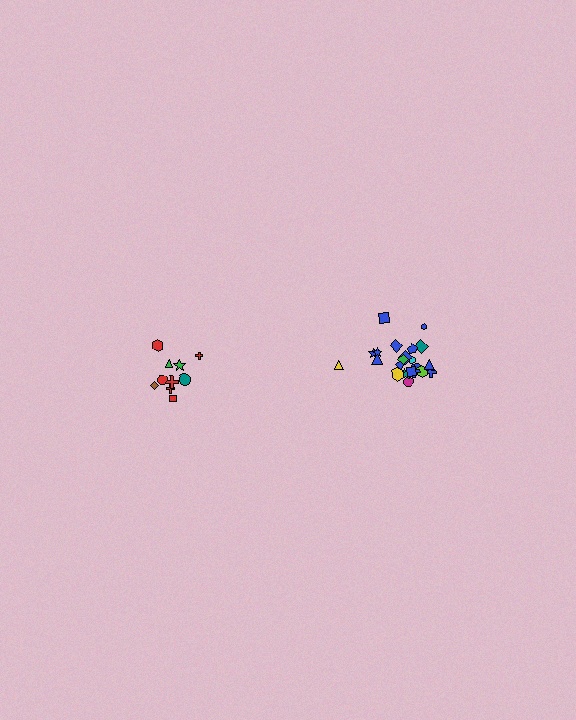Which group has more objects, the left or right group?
The right group.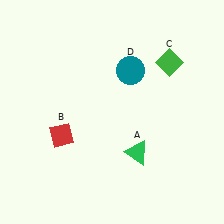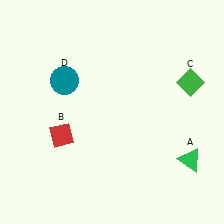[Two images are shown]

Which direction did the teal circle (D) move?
The teal circle (D) moved left.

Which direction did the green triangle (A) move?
The green triangle (A) moved right.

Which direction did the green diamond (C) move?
The green diamond (C) moved right.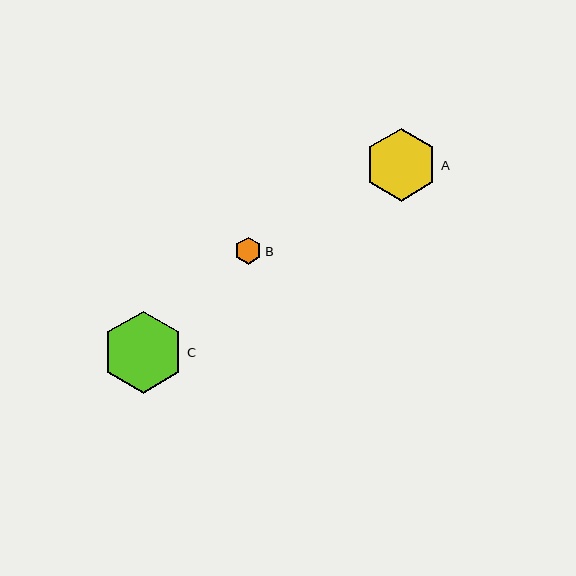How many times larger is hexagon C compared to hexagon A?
Hexagon C is approximately 1.1 times the size of hexagon A.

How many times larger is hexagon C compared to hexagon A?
Hexagon C is approximately 1.1 times the size of hexagon A.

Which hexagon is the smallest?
Hexagon B is the smallest with a size of approximately 27 pixels.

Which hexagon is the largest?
Hexagon C is the largest with a size of approximately 81 pixels.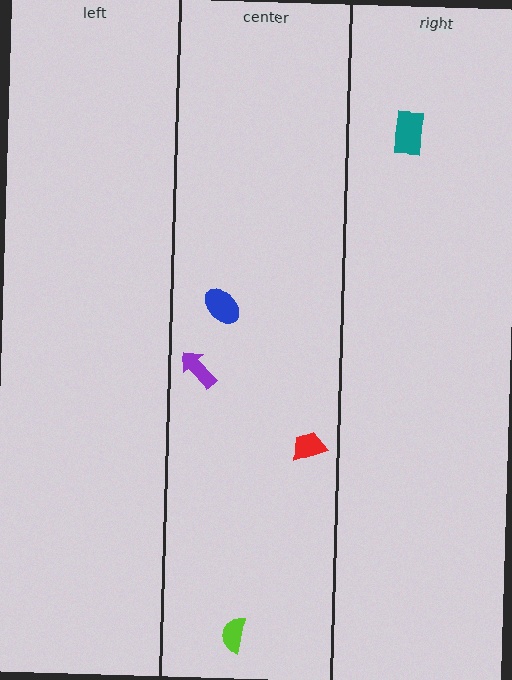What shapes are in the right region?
The teal rectangle.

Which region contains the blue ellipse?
The center region.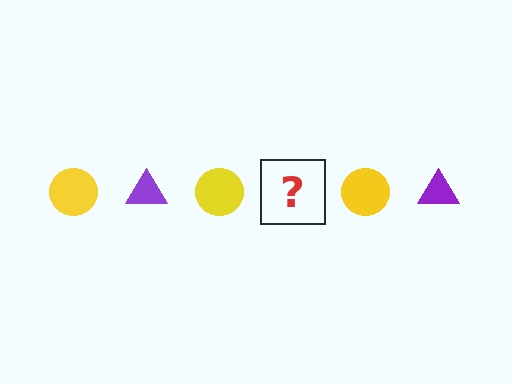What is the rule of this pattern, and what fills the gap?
The rule is that the pattern alternates between yellow circle and purple triangle. The gap should be filled with a purple triangle.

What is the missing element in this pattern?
The missing element is a purple triangle.